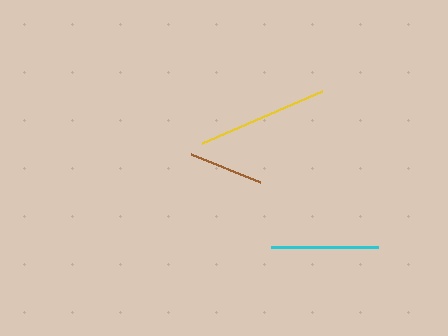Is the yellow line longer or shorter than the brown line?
The yellow line is longer than the brown line.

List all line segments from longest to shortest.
From longest to shortest: yellow, cyan, brown.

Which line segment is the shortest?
The brown line is the shortest at approximately 74 pixels.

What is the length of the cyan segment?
The cyan segment is approximately 107 pixels long.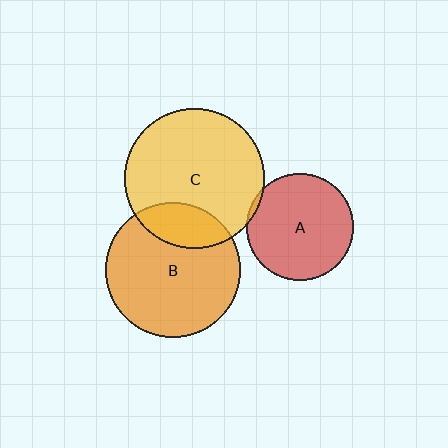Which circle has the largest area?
Circle C (yellow).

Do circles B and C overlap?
Yes.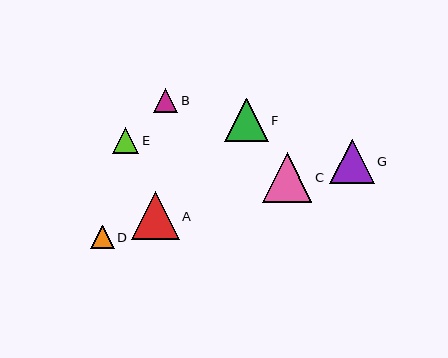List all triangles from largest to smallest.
From largest to smallest: C, A, G, F, E, B, D.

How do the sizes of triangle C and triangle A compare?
Triangle C and triangle A are approximately the same size.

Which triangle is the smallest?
Triangle D is the smallest with a size of approximately 23 pixels.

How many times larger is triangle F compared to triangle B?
Triangle F is approximately 1.8 times the size of triangle B.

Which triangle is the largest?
Triangle C is the largest with a size of approximately 49 pixels.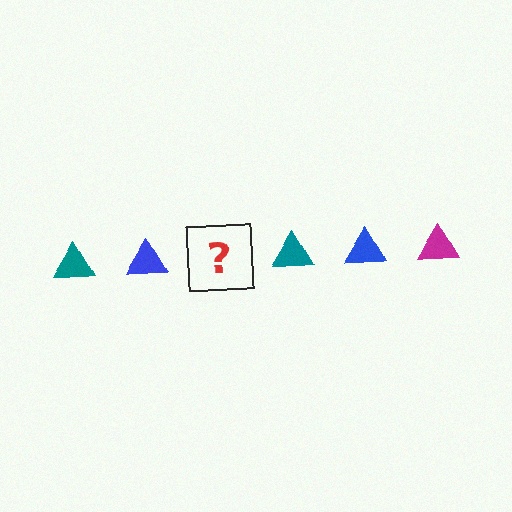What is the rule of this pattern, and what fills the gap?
The rule is that the pattern cycles through teal, blue, magenta triangles. The gap should be filled with a magenta triangle.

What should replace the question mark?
The question mark should be replaced with a magenta triangle.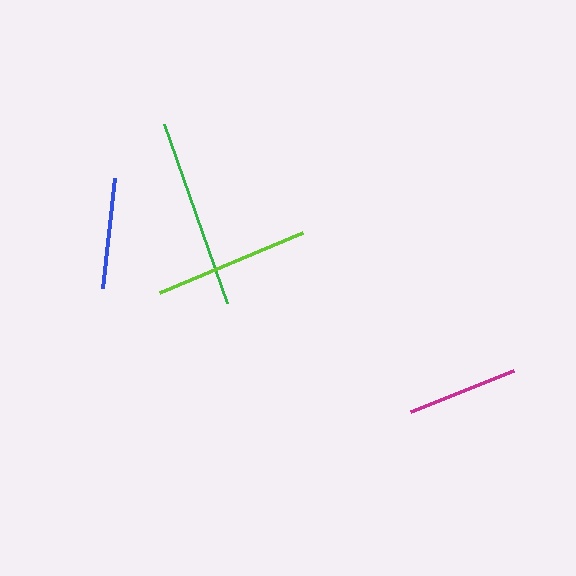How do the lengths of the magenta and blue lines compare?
The magenta and blue lines are approximately the same length.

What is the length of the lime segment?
The lime segment is approximately 156 pixels long.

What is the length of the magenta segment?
The magenta segment is approximately 111 pixels long.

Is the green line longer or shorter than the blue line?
The green line is longer than the blue line.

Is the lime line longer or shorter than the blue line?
The lime line is longer than the blue line.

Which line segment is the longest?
The green line is the longest at approximately 190 pixels.